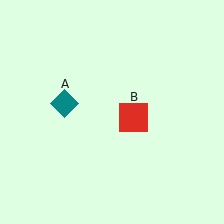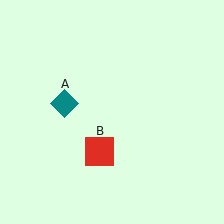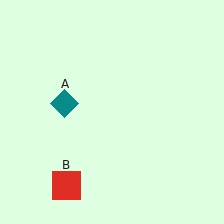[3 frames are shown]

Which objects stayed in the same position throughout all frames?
Teal diamond (object A) remained stationary.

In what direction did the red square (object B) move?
The red square (object B) moved down and to the left.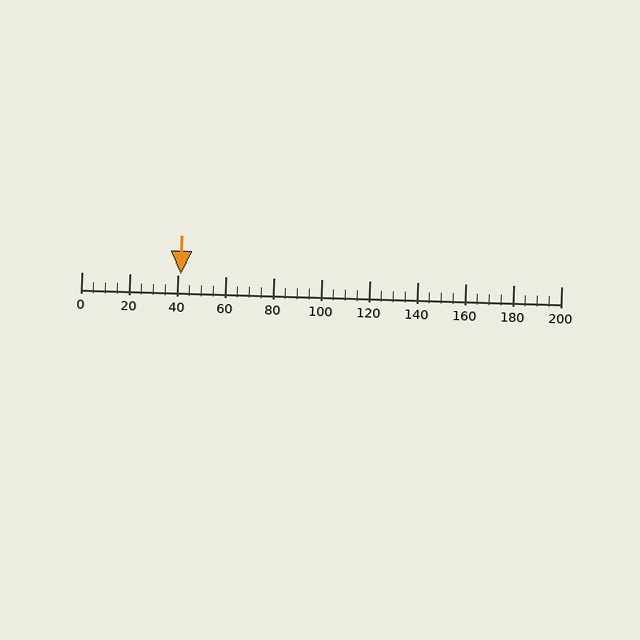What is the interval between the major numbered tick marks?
The major tick marks are spaced 20 units apart.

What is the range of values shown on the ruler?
The ruler shows values from 0 to 200.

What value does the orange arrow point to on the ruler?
The orange arrow points to approximately 41.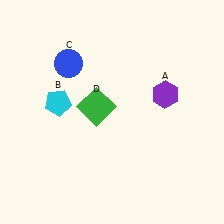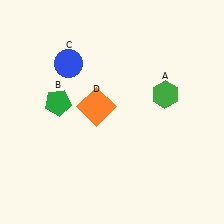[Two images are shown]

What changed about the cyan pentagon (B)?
In Image 1, B is cyan. In Image 2, it changed to green.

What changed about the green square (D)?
In Image 1, D is green. In Image 2, it changed to orange.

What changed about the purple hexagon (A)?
In Image 1, A is purple. In Image 2, it changed to green.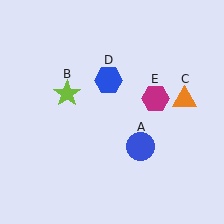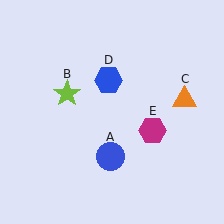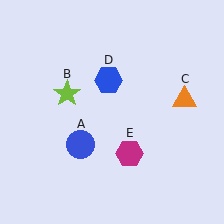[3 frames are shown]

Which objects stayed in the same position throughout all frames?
Lime star (object B) and orange triangle (object C) and blue hexagon (object D) remained stationary.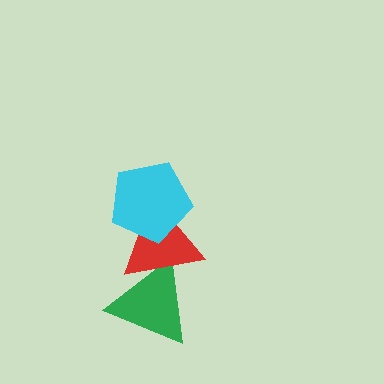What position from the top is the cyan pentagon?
The cyan pentagon is 1st from the top.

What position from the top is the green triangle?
The green triangle is 3rd from the top.